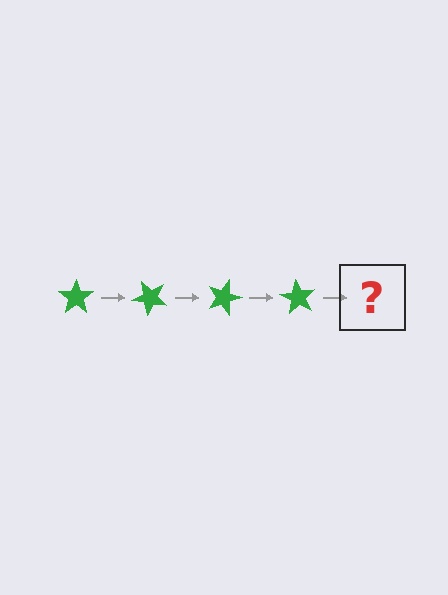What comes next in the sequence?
The next element should be a green star rotated 180 degrees.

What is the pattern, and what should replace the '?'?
The pattern is that the star rotates 45 degrees each step. The '?' should be a green star rotated 180 degrees.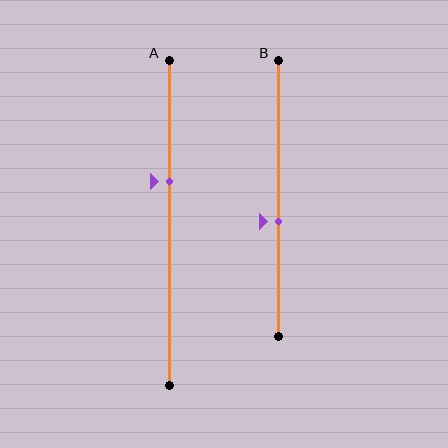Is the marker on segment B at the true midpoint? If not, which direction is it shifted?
No, the marker on segment B is shifted downward by about 9% of the segment length.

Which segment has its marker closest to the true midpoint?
Segment B has its marker closest to the true midpoint.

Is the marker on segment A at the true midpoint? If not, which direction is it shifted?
No, the marker on segment A is shifted upward by about 13% of the segment length.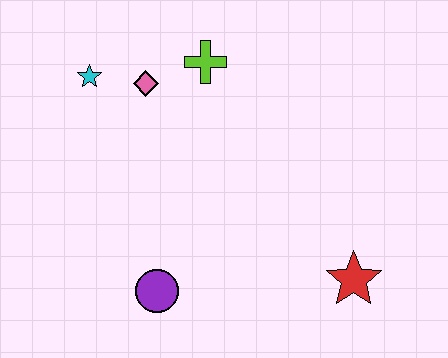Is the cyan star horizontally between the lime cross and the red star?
No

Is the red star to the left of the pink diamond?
No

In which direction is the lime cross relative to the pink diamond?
The lime cross is to the right of the pink diamond.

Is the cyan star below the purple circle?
No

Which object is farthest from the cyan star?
The red star is farthest from the cyan star.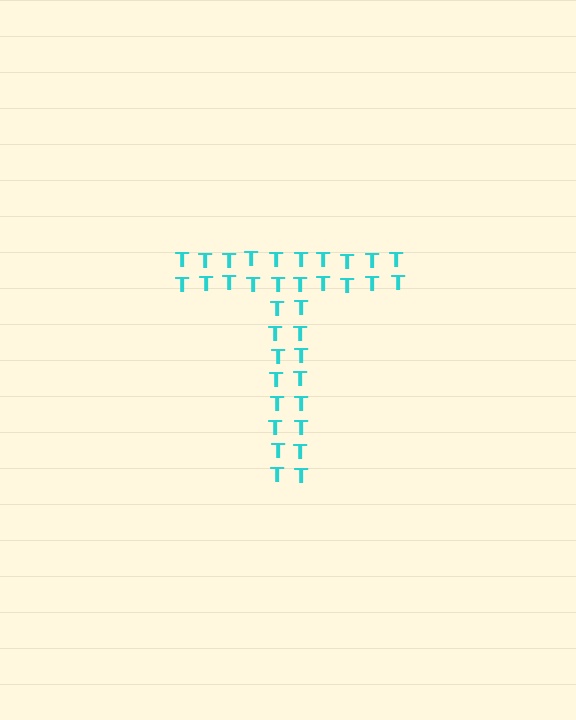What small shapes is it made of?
It is made of small letter T's.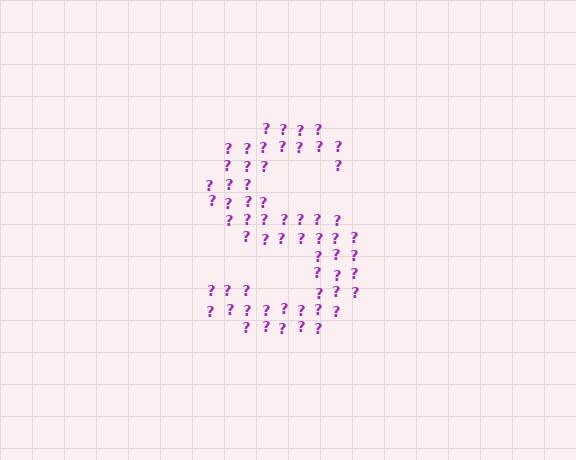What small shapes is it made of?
It is made of small question marks.